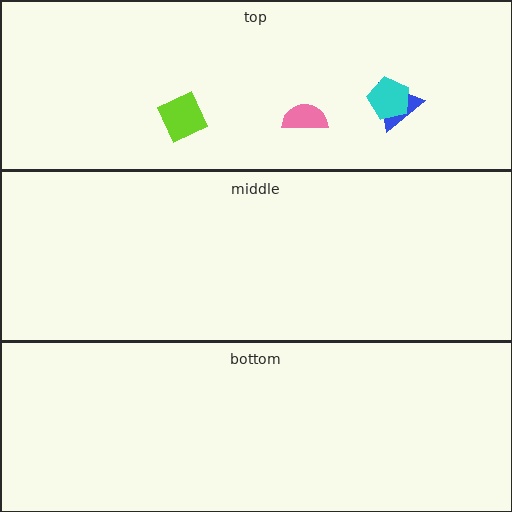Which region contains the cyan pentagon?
The top region.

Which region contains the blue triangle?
The top region.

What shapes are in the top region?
The blue triangle, the lime diamond, the cyan pentagon, the pink semicircle.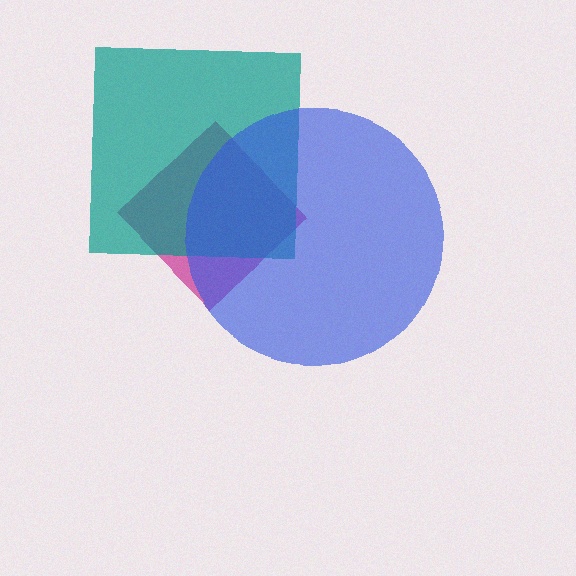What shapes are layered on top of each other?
The layered shapes are: a magenta diamond, a teal square, a blue circle.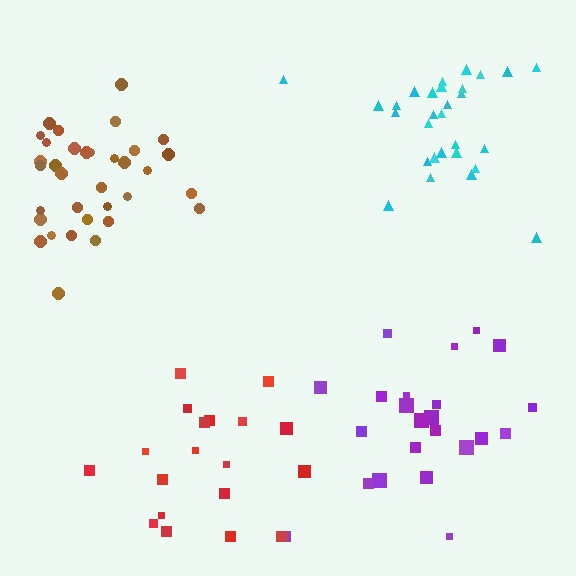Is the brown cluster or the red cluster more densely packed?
Brown.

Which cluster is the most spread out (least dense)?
Red.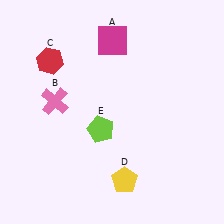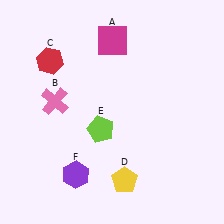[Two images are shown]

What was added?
A purple hexagon (F) was added in Image 2.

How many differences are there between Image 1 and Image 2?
There is 1 difference between the two images.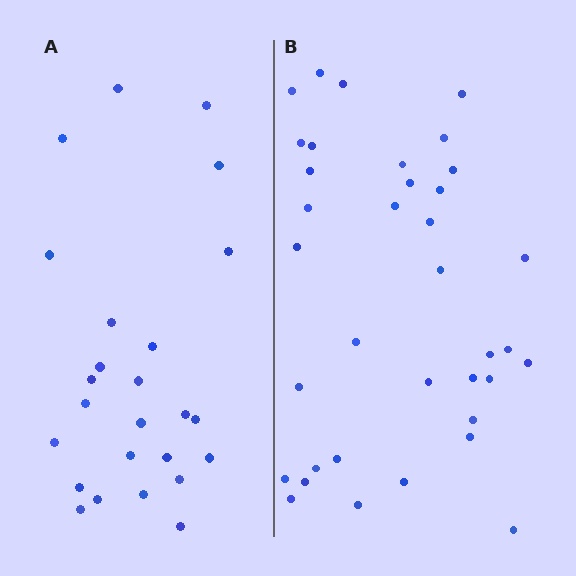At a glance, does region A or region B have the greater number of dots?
Region B (the right region) has more dots.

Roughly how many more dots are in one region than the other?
Region B has roughly 12 or so more dots than region A.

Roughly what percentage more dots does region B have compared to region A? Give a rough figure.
About 45% more.